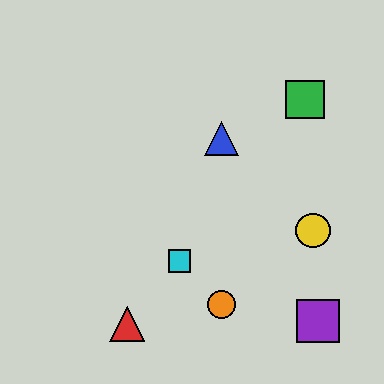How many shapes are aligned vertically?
2 shapes (the blue triangle, the orange circle) are aligned vertically.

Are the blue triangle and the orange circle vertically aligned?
Yes, both are at x≈221.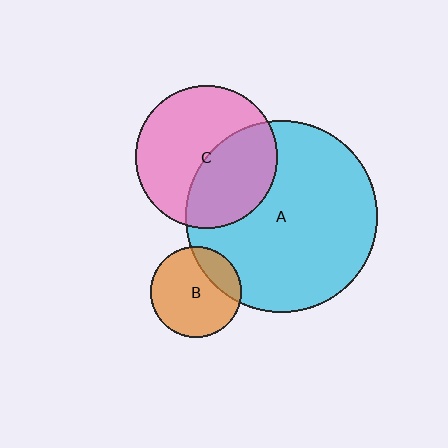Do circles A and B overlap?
Yes.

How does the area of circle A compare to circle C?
Approximately 1.8 times.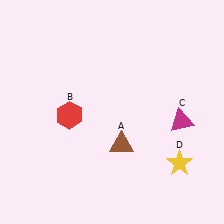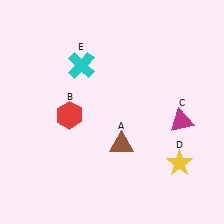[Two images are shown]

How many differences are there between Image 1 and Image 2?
There is 1 difference between the two images.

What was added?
A cyan cross (E) was added in Image 2.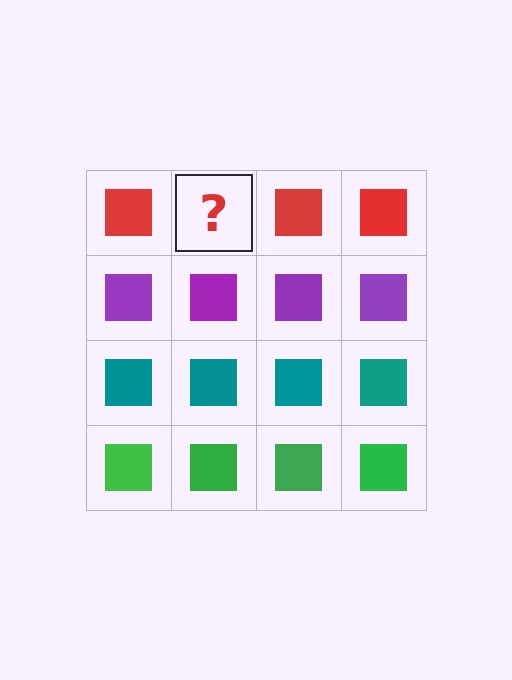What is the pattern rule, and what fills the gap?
The rule is that each row has a consistent color. The gap should be filled with a red square.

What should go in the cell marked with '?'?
The missing cell should contain a red square.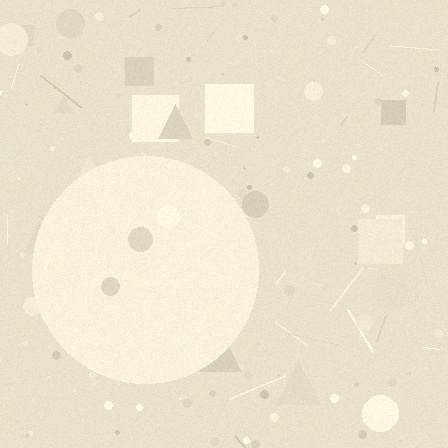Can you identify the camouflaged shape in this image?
The camouflaged shape is a circle.